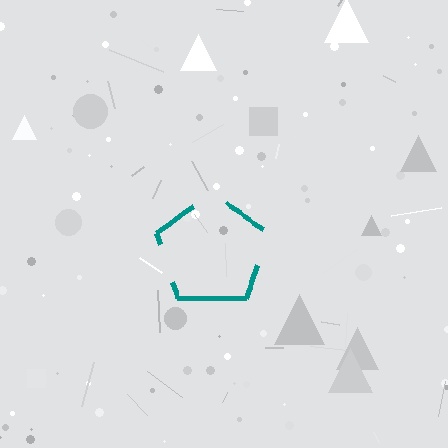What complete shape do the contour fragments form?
The contour fragments form a pentagon.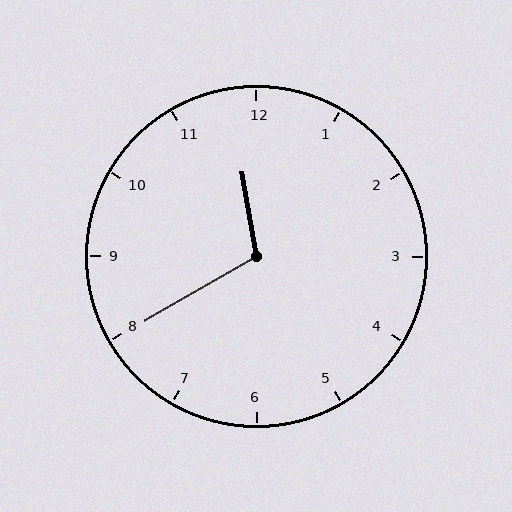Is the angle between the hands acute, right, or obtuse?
It is obtuse.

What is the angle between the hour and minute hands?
Approximately 110 degrees.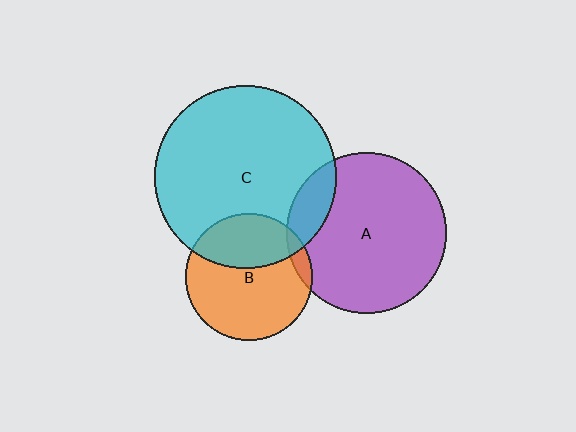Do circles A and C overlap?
Yes.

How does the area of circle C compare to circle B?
Approximately 2.0 times.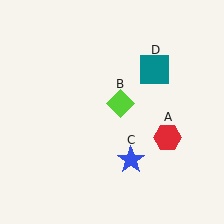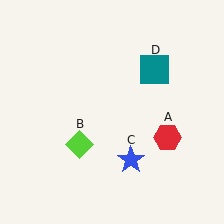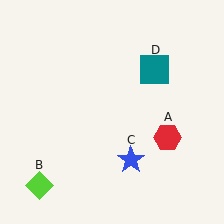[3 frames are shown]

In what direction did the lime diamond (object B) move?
The lime diamond (object B) moved down and to the left.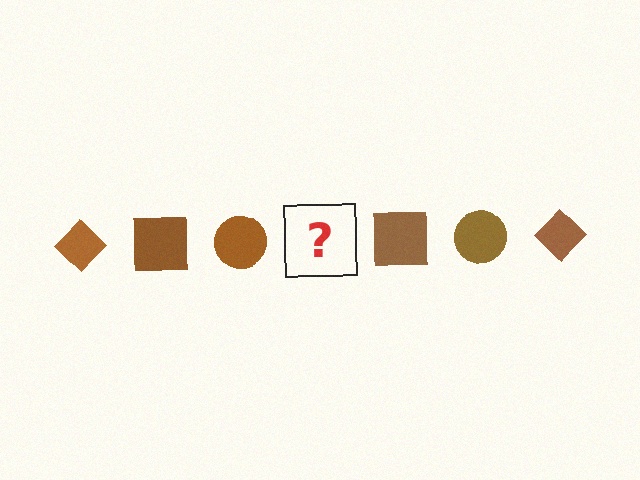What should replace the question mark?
The question mark should be replaced with a brown diamond.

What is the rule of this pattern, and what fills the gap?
The rule is that the pattern cycles through diamond, square, circle shapes in brown. The gap should be filled with a brown diamond.